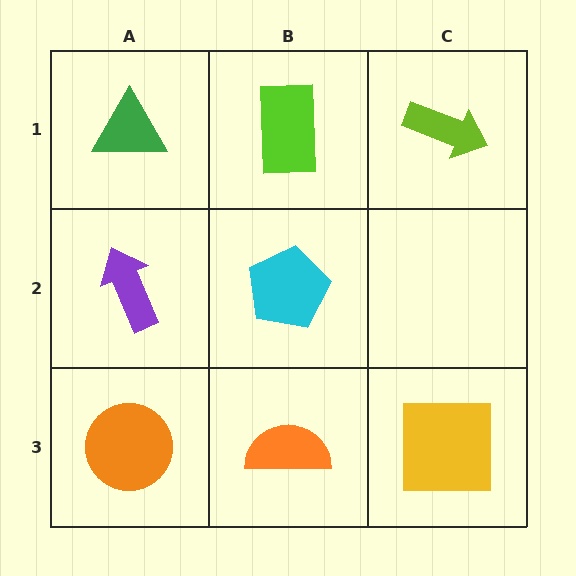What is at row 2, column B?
A cyan pentagon.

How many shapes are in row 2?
2 shapes.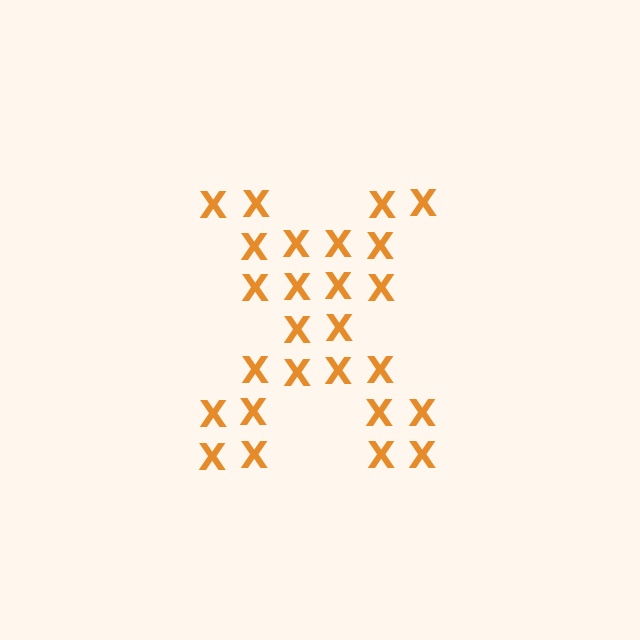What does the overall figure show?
The overall figure shows the letter X.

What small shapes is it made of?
It is made of small letter X's.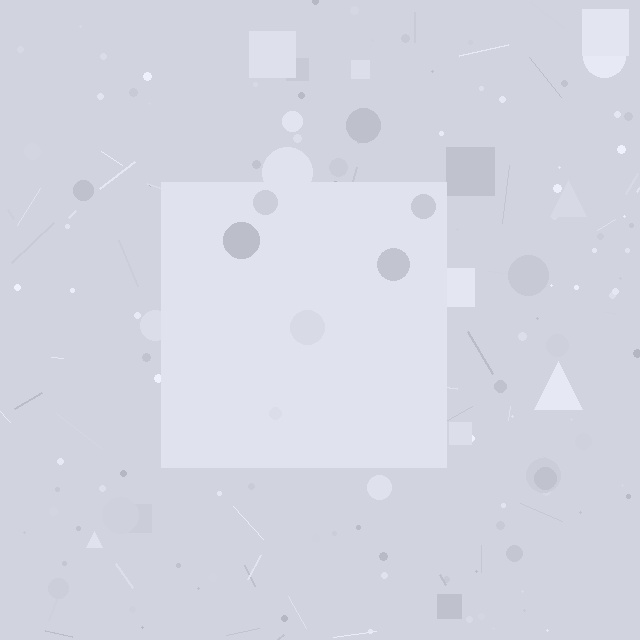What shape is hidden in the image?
A square is hidden in the image.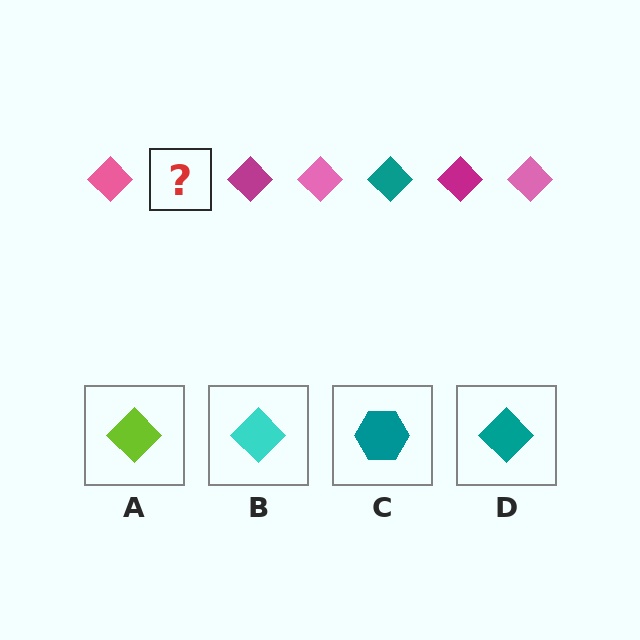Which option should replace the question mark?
Option D.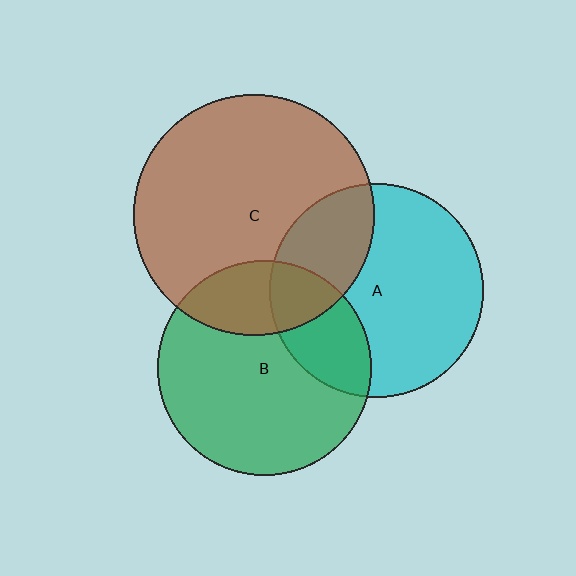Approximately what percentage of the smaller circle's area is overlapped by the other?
Approximately 25%.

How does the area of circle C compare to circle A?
Approximately 1.3 times.